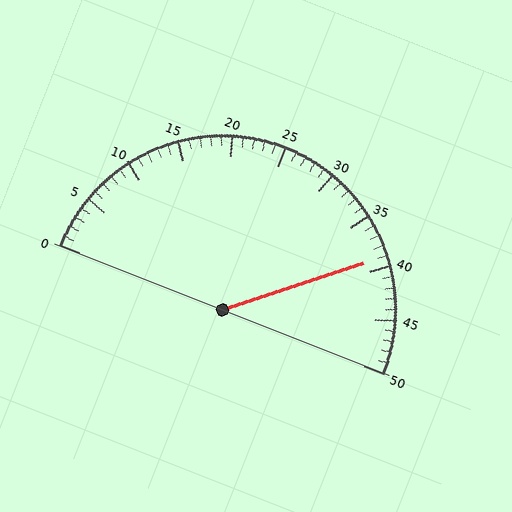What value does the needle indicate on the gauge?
The needle indicates approximately 39.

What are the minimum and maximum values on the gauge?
The gauge ranges from 0 to 50.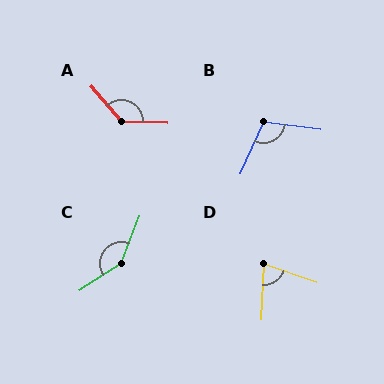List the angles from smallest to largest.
D (74°), B (106°), A (132°), C (145°).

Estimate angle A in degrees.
Approximately 132 degrees.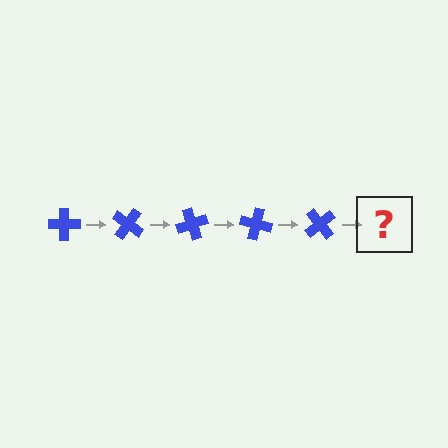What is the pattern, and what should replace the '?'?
The pattern is that the cross rotates 35 degrees each step. The '?' should be a blue cross rotated 175 degrees.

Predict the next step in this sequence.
The next step is a blue cross rotated 175 degrees.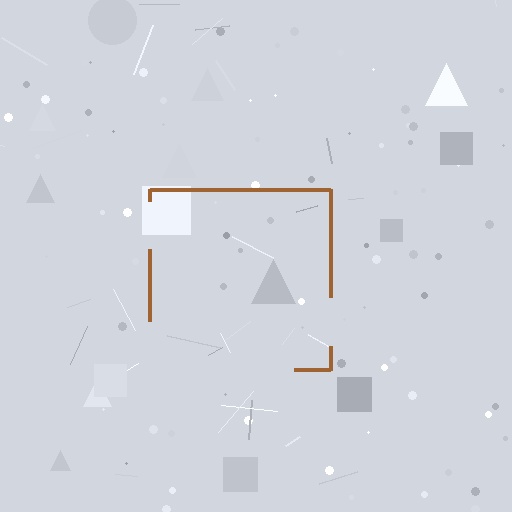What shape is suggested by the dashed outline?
The dashed outline suggests a square.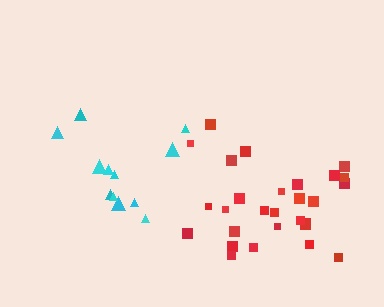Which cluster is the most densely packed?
Red.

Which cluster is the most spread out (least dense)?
Cyan.